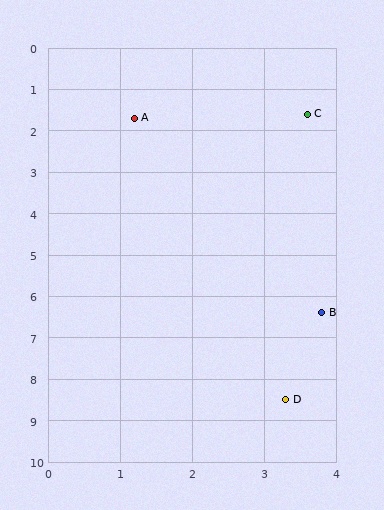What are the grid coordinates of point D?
Point D is at approximately (3.3, 8.5).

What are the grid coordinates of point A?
Point A is at approximately (1.2, 1.7).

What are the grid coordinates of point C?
Point C is at approximately (3.6, 1.6).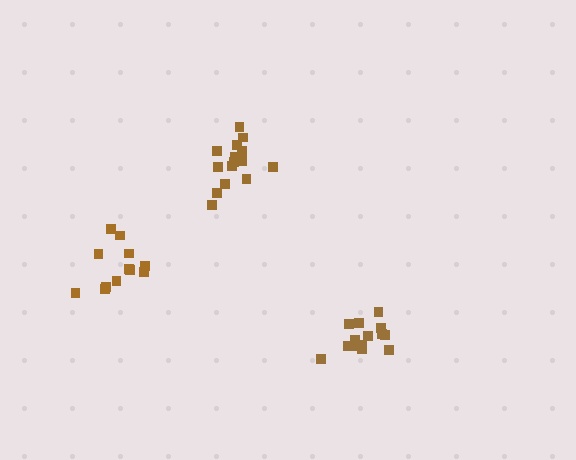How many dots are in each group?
Group 1: 15 dots, Group 2: 14 dots, Group 3: 12 dots (41 total).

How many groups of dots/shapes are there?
There are 3 groups.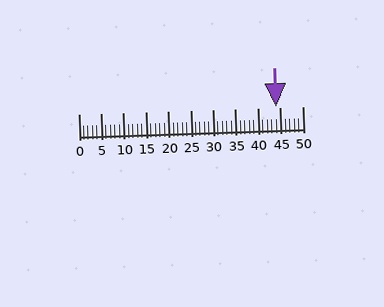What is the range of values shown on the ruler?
The ruler shows values from 0 to 50.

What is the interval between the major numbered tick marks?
The major tick marks are spaced 5 units apart.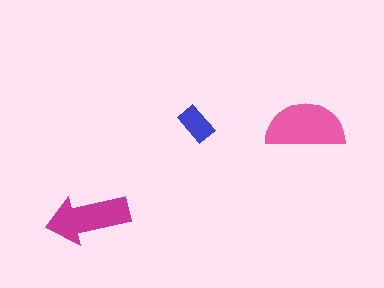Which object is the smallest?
The blue rectangle.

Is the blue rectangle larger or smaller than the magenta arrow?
Smaller.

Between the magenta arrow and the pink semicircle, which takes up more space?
The pink semicircle.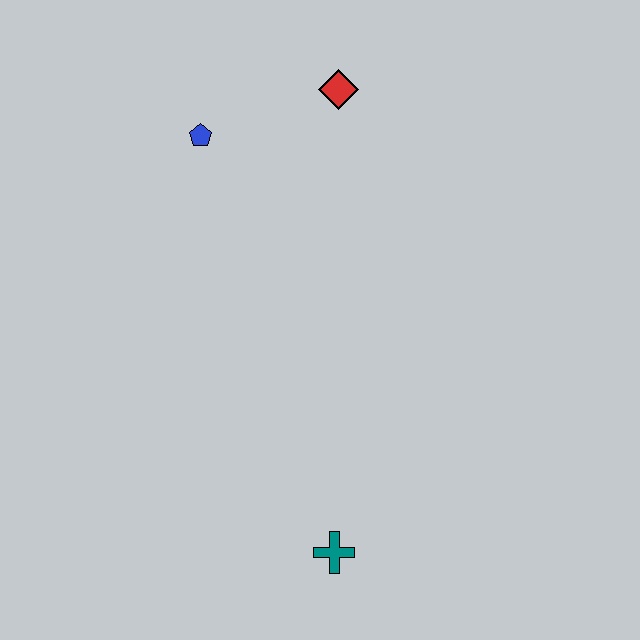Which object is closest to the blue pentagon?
The red diamond is closest to the blue pentagon.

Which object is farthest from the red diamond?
The teal cross is farthest from the red diamond.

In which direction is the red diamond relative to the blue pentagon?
The red diamond is to the right of the blue pentagon.